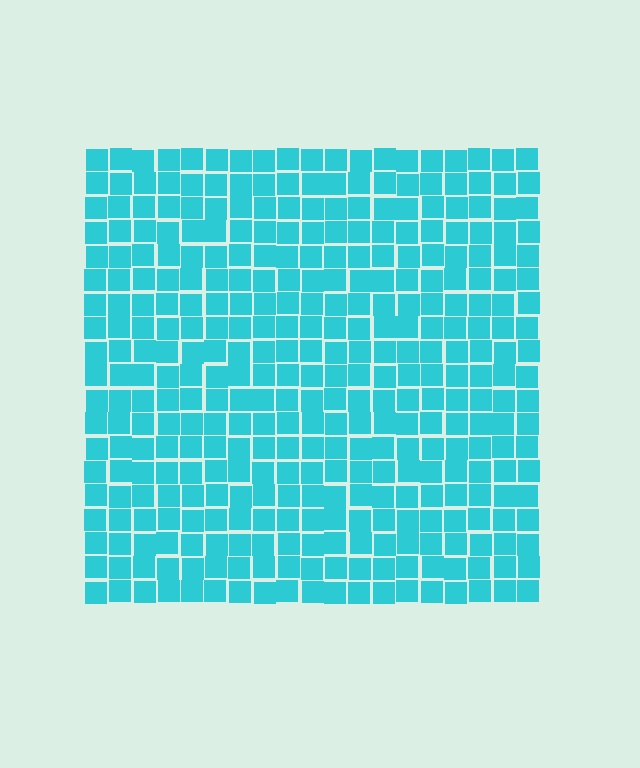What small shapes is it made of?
It is made of small squares.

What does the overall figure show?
The overall figure shows a square.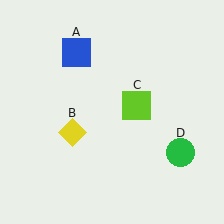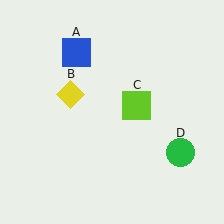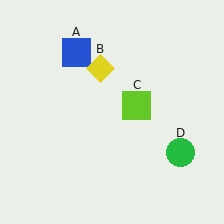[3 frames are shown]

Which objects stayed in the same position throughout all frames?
Blue square (object A) and lime square (object C) and green circle (object D) remained stationary.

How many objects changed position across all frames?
1 object changed position: yellow diamond (object B).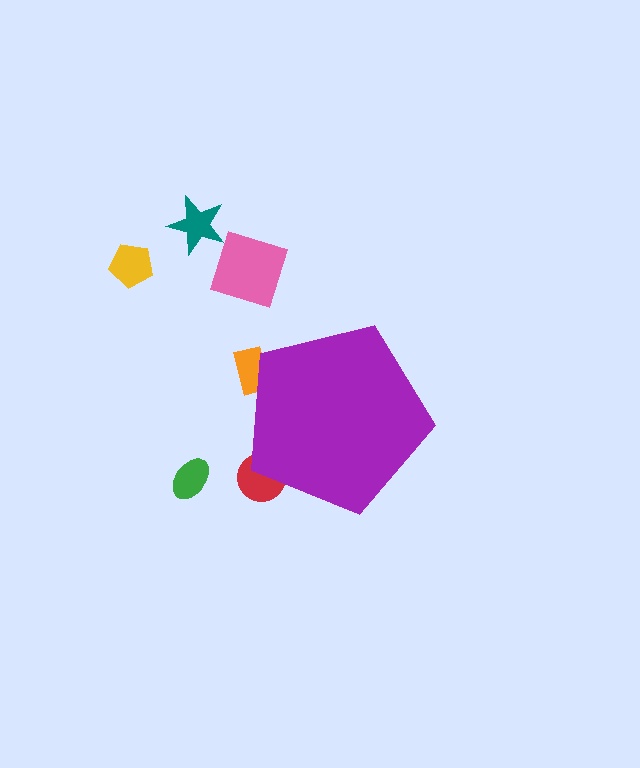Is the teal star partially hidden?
No, the teal star is fully visible.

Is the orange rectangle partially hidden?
Yes, the orange rectangle is partially hidden behind the purple pentagon.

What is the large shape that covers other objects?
A purple pentagon.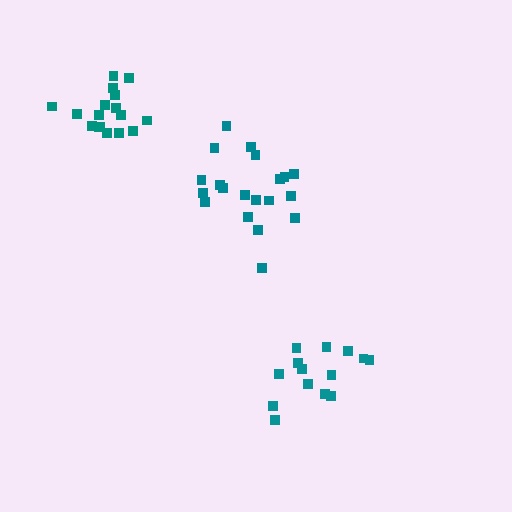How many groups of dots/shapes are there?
There are 3 groups.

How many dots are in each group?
Group 1: 14 dots, Group 2: 18 dots, Group 3: 20 dots (52 total).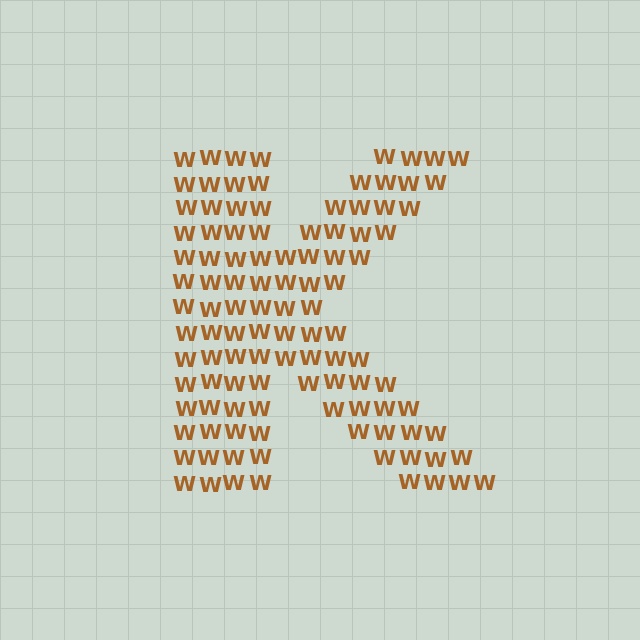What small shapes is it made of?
It is made of small letter W's.